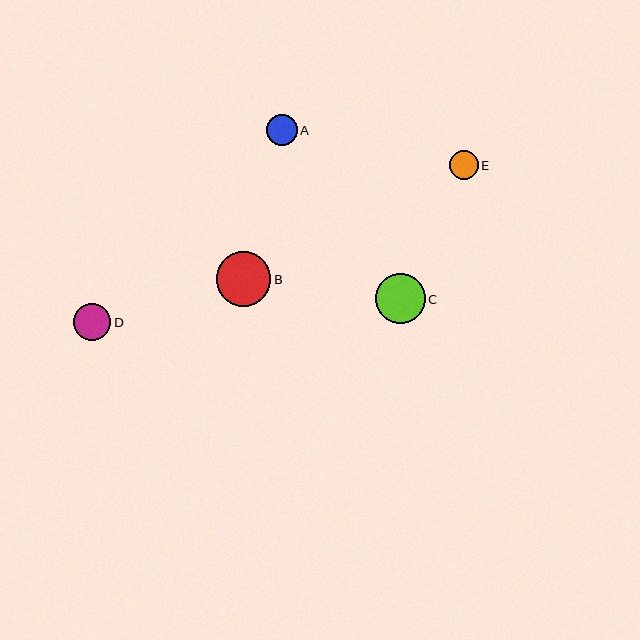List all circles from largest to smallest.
From largest to smallest: B, C, D, A, E.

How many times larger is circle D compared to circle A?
Circle D is approximately 1.2 times the size of circle A.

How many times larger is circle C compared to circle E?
Circle C is approximately 1.7 times the size of circle E.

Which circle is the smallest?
Circle E is the smallest with a size of approximately 29 pixels.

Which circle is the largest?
Circle B is the largest with a size of approximately 55 pixels.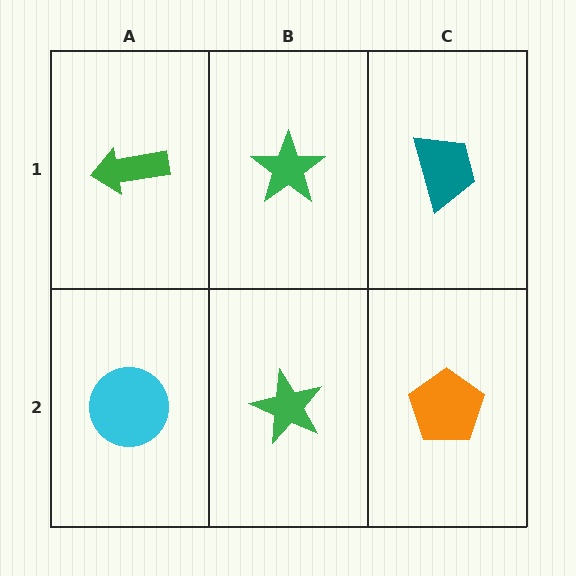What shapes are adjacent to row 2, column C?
A teal trapezoid (row 1, column C), a green star (row 2, column B).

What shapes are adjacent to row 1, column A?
A cyan circle (row 2, column A), a green star (row 1, column B).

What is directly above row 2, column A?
A green arrow.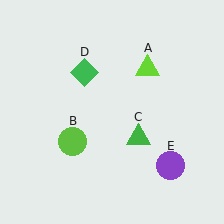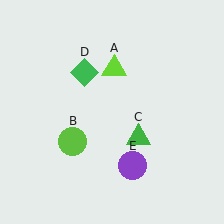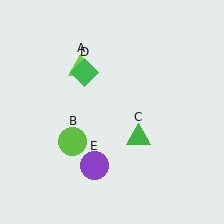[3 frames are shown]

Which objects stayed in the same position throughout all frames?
Lime circle (object B) and green triangle (object C) and green diamond (object D) remained stationary.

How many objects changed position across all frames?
2 objects changed position: lime triangle (object A), purple circle (object E).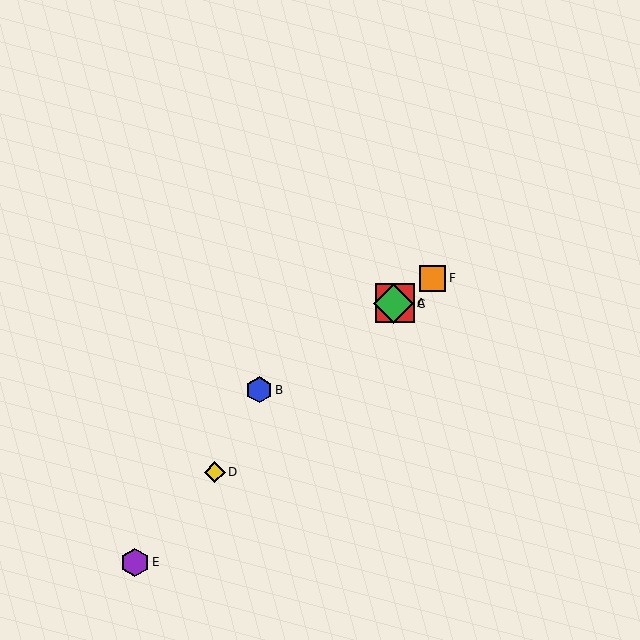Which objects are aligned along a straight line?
Objects A, B, C, F are aligned along a straight line.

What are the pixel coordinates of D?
Object D is at (215, 472).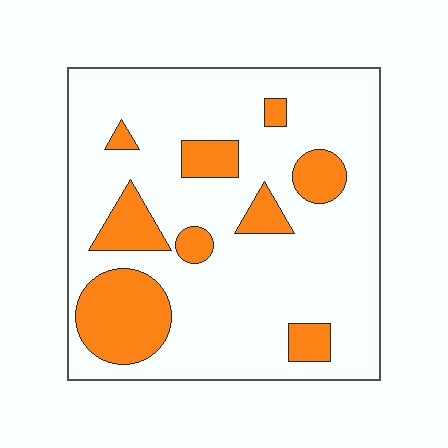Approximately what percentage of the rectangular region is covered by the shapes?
Approximately 20%.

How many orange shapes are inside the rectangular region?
9.